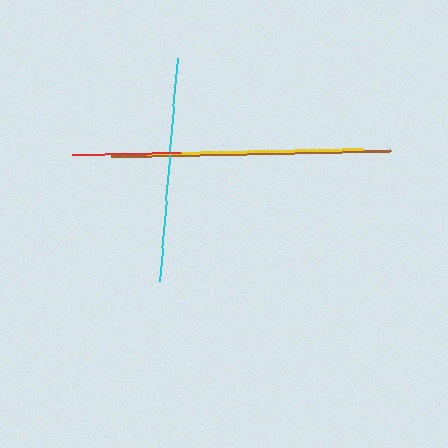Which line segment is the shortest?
The red line is the shortest at approximately 109 pixels.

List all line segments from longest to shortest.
From longest to shortest: brown, cyan, yellow, red.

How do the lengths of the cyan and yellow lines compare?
The cyan and yellow lines are approximately the same length.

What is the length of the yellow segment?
The yellow segment is approximately 217 pixels long.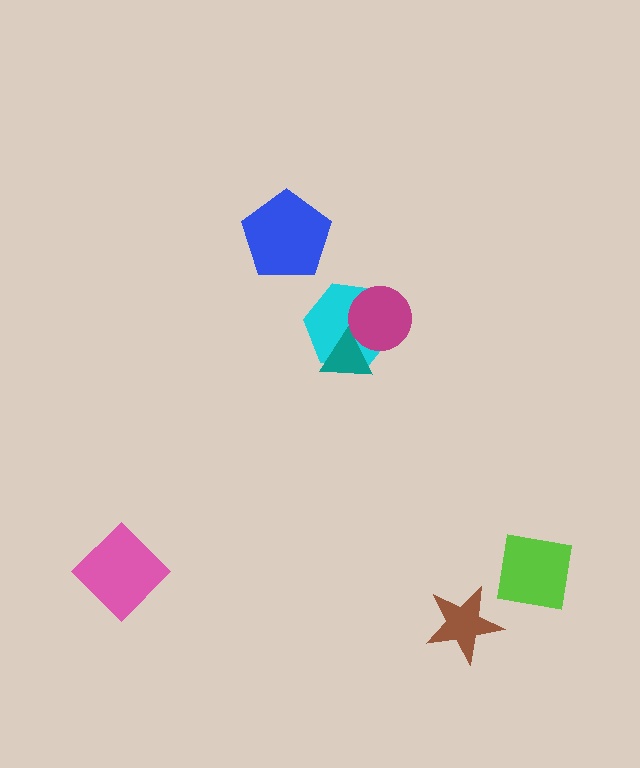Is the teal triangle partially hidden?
Yes, it is partially covered by another shape.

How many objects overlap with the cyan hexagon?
2 objects overlap with the cyan hexagon.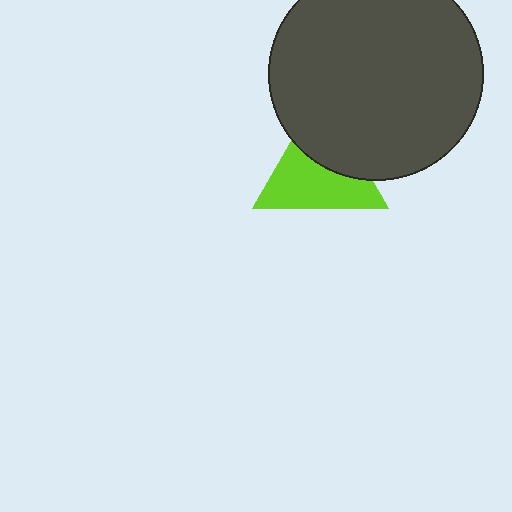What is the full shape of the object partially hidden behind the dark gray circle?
The partially hidden object is a lime triangle.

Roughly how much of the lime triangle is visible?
About half of it is visible (roughly 60%).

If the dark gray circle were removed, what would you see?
You would see the complete lime triangle.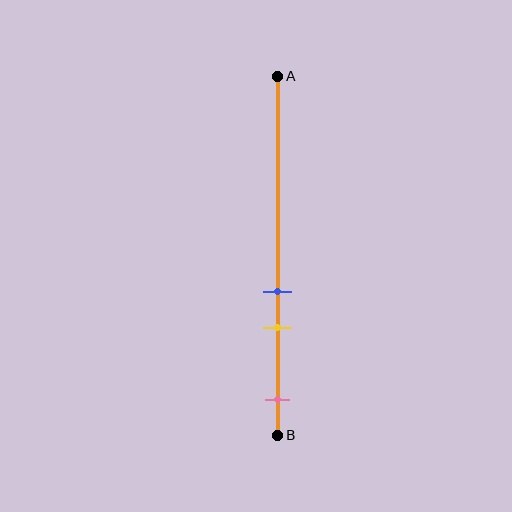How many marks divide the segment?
There are 3 marks dividing the segment.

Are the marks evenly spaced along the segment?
No, the marks are not evenly spaced.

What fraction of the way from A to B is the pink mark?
The pink mark is approximately 90% (0.9) of the way from A to B.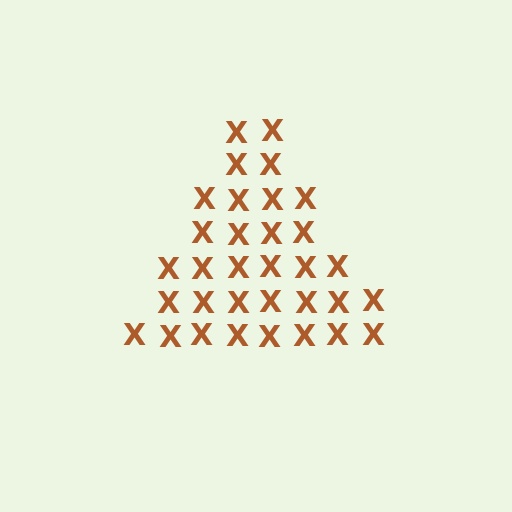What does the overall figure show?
The overall figure shows a triangle.